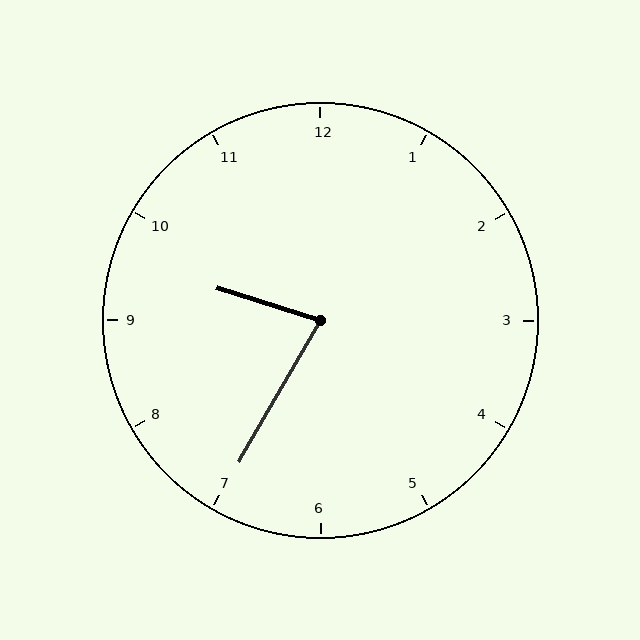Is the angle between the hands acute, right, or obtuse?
It is acute.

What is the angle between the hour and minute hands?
Approximately 78 degrees.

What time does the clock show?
9:35.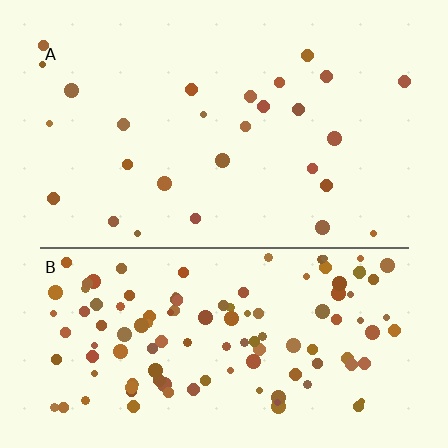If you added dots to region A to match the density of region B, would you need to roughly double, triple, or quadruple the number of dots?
Approximately quadruple.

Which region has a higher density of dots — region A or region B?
B (the bottom).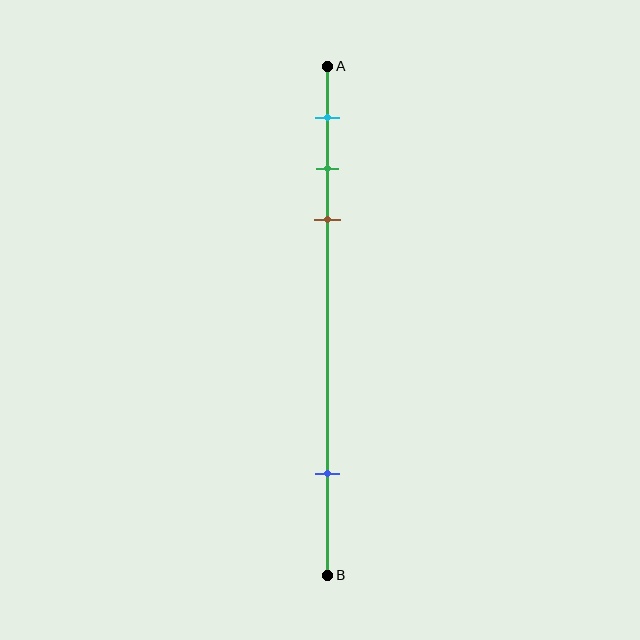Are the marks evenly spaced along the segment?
No, the marks are not evenly spaced.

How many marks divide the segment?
There are 4 marks dividing the segment.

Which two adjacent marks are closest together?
The green and brown marks are the closest adjacent pair.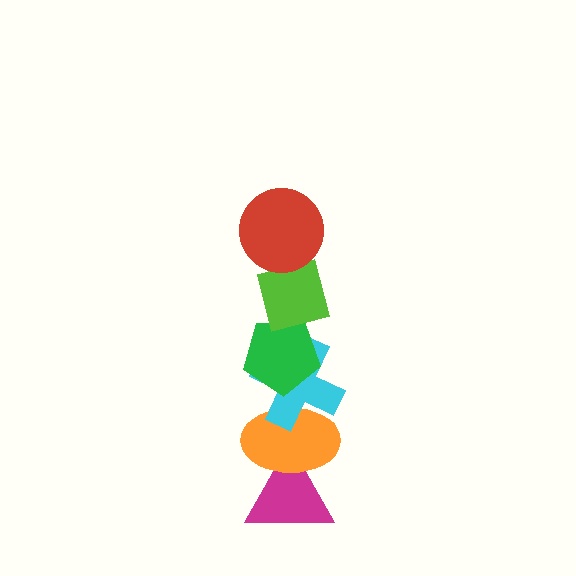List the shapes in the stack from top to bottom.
From top to bottom: the red circle, the lime square, the green pentagon, the cyan cross, the orange ellipse, the magenta triangle.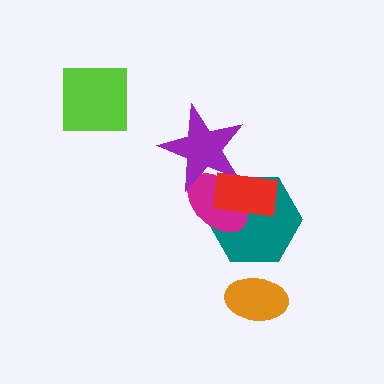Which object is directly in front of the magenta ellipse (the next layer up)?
The purple star is directly in front of the magenta ellipse.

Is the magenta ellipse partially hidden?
Yes, it is partially covered by another shape.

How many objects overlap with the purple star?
2 objects overlap with the purple star.